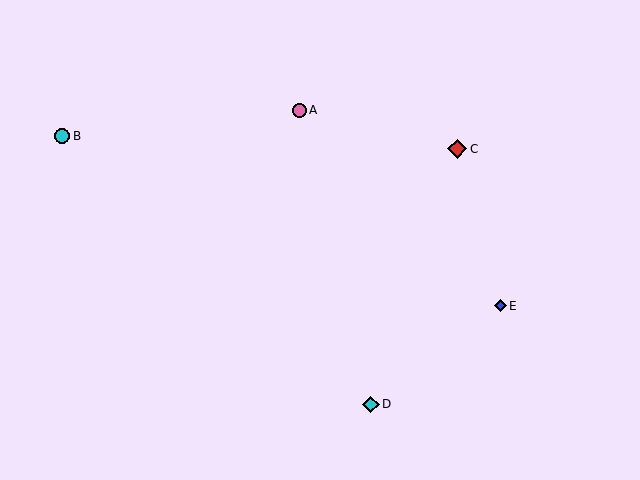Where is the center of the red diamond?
The center of the red diamond is at (457, 149).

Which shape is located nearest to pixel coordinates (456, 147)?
The red diamond (labeled C) at (457, 149) is nearest to that location.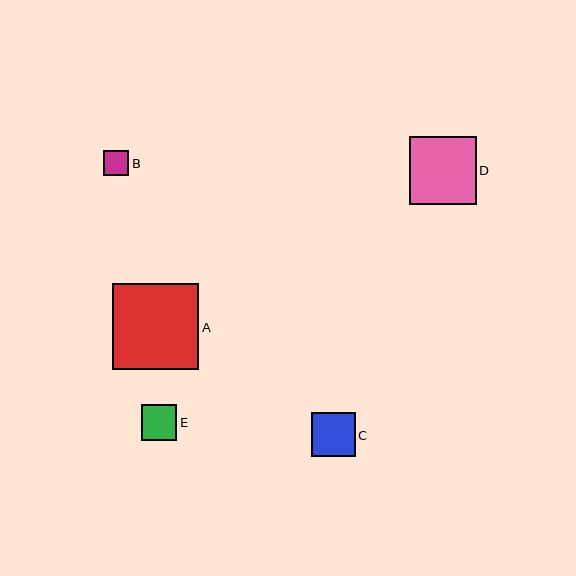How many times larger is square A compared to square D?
Square A is approximately 1.3 times the size of square D.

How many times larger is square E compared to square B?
Square E is approximately 1.4 times the size of square B.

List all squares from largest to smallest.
From largest to smallest: A, D, C, E, B.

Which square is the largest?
Square A is the largest with a size of approximately 86 pixels.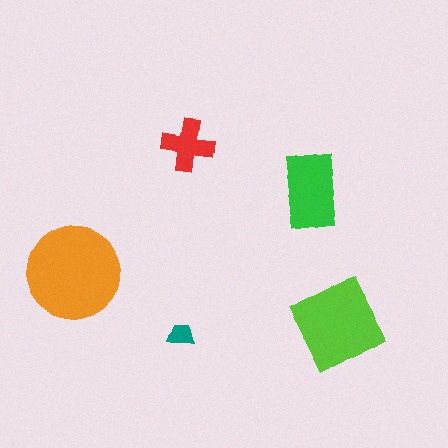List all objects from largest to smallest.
The orange circle, the lime square, the green rectangle, the red cross, the teal trapezoid.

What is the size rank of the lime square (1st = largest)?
2nd.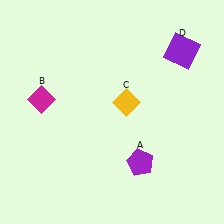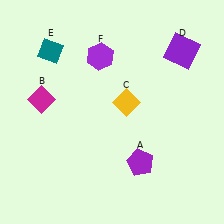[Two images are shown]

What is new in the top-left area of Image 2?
A teal diamond (E) was added in the top-left area of Image 2.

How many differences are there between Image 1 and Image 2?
There are 2 differences between the two images.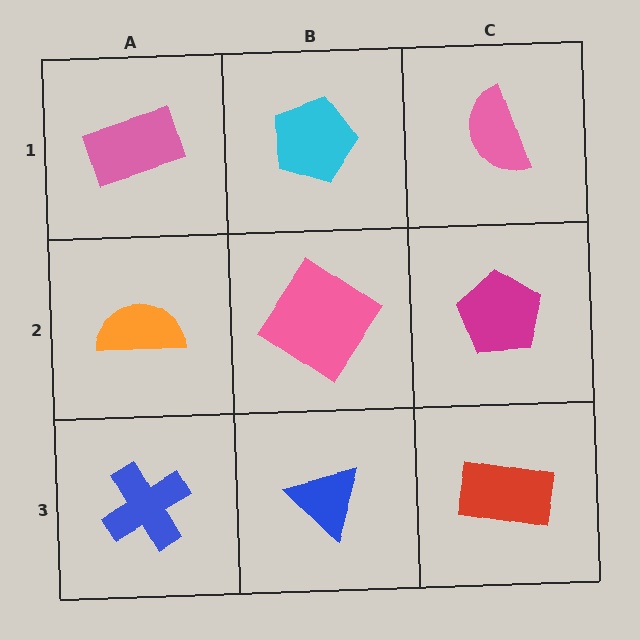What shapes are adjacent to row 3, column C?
A magenta pentagon (row 2, column C), a blue triangle (row 3, column B).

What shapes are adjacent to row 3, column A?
An orange semicircle (row 2, column A), a blue triangle (row 3, column B).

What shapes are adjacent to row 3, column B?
A pink diamond (row 2, column B), a blue cross (row 3, column A), a red rectangle (row 3, column C).